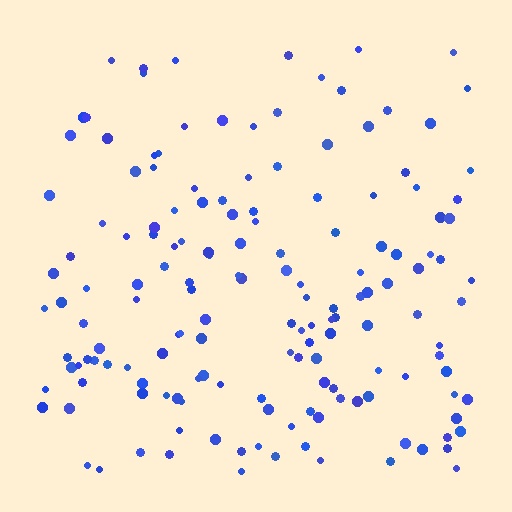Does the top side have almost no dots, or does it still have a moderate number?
Still a moderate number, just noticeably fewer than the bottom.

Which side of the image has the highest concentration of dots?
The bottom.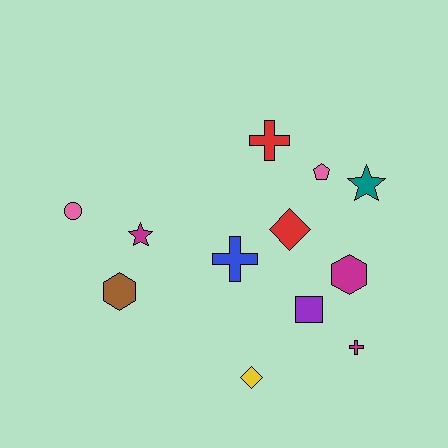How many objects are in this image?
There are 12 objects.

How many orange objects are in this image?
There are no orange objects.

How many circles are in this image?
There is 1 circle.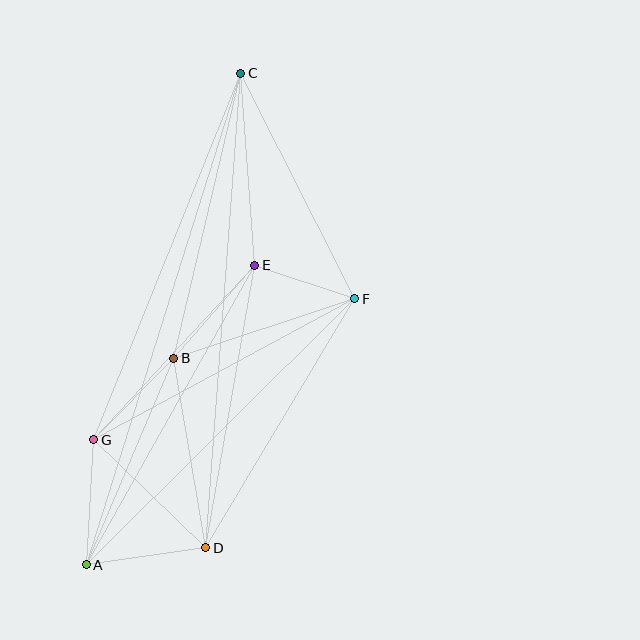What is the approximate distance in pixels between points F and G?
The distance between F and G is approximately 297 pixels.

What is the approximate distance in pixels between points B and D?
The distance between B and D is approximately 193 pixels.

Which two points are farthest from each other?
Points A and C are farthest from each other.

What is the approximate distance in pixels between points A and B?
The distance between A and B is approximately 224 pixels.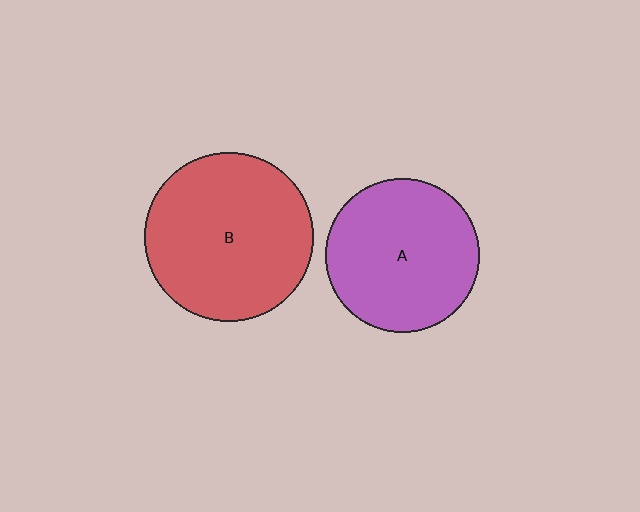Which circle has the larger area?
Circle B (red).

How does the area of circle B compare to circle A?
Approximately 1.2 times.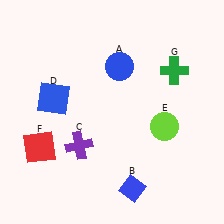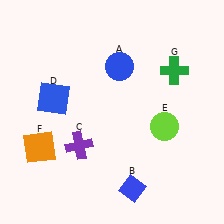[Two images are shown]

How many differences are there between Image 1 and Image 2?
There is 1 difference between the two images.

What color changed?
The square (F) changed from red in Image 1 to orange in Image 2.